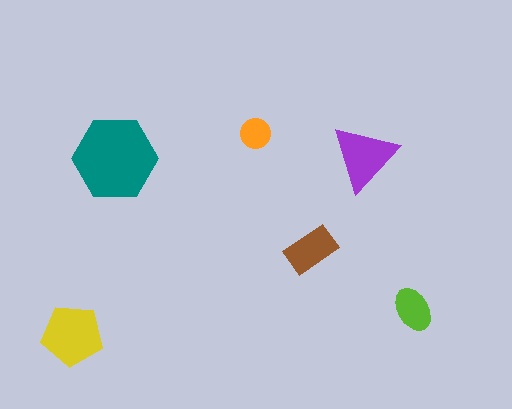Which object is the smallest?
The orange circle.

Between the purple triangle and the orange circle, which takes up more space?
The purple triangle.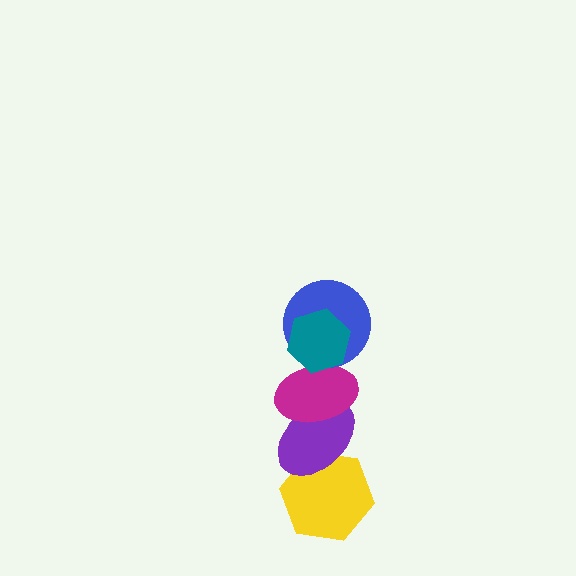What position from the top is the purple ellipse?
The purple ellipse is 4th from the top.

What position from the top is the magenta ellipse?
The magenta ellipse is 3rd from the top.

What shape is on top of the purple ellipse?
The magenta ellipse is on top of the purple ellipse.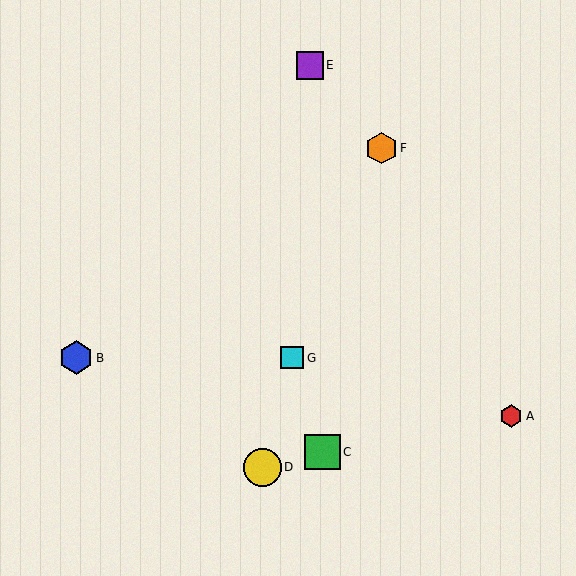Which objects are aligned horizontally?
Objects B, G are aligned horizontally.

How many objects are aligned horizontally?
2 objects (B, G) are aligned horizontally.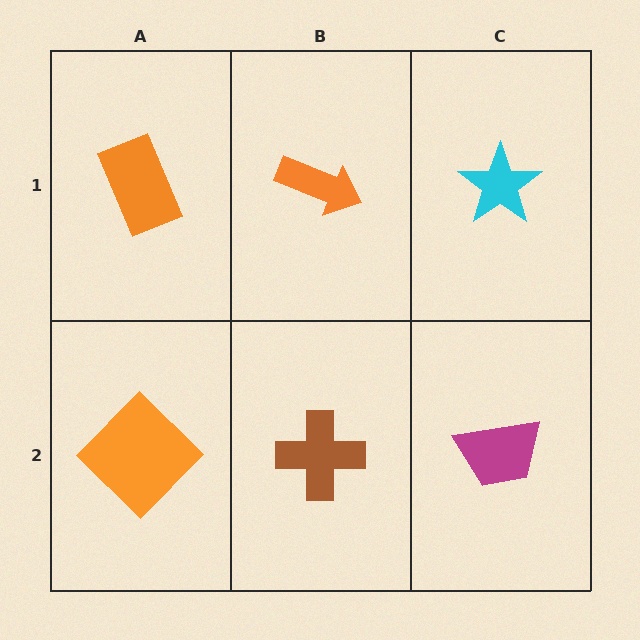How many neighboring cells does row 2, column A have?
2.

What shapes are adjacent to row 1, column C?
A magenta trapezoid (row 2, column C), an orange arrow (row 1, column B).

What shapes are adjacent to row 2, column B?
An orange arrow (row 1, column B), an orange diamond (row 2, column A), a magenta trapezoid (row 2, column C).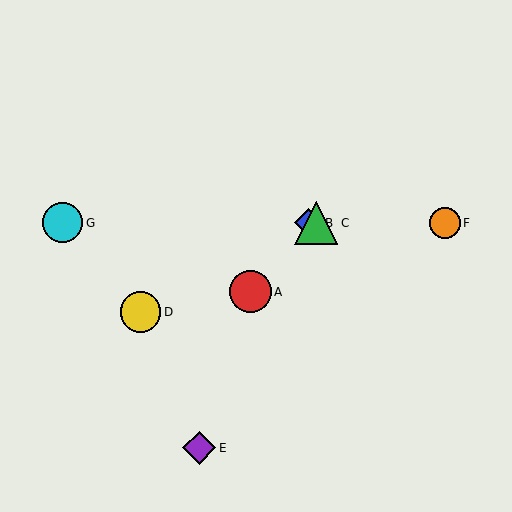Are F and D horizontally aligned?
No, F is at y≈223 and D is at y≈312.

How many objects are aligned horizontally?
4 objects (B, C, F, G) are aligned horizontally.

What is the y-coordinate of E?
Object E is at y≈448.